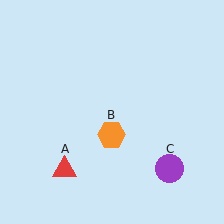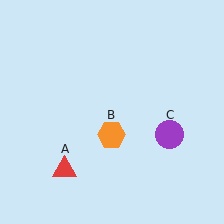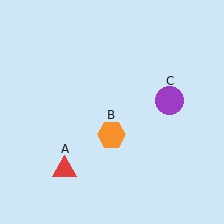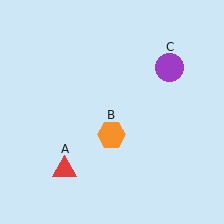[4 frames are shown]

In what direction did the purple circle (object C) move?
The purple circle (object C) moved up.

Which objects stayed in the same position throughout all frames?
Red triangle (object A) and orange hexagon (object B) remained stationary.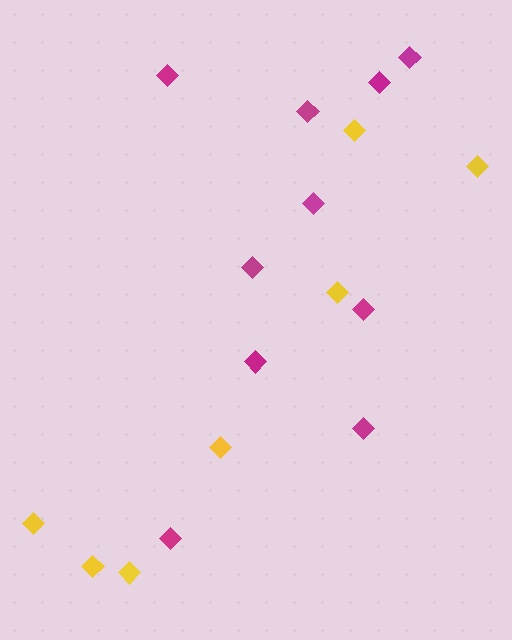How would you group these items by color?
There are 2 groups: one group of magenta diamonds (10) and one group of yellow diamonds (7).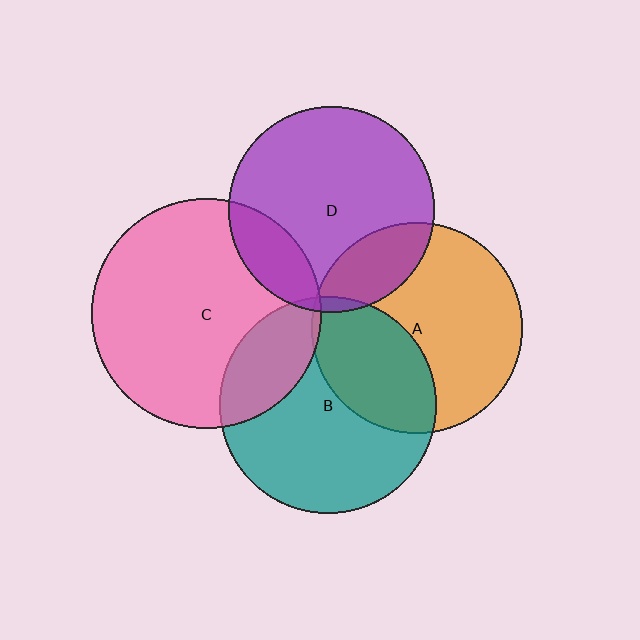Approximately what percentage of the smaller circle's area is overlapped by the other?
Approximately 15%.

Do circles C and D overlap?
Yes.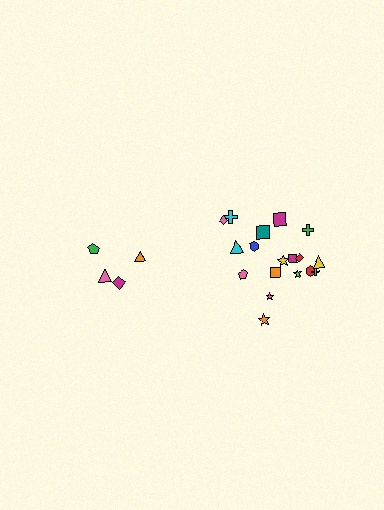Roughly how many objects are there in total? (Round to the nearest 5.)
Roughly 20 objects in total.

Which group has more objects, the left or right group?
The right group.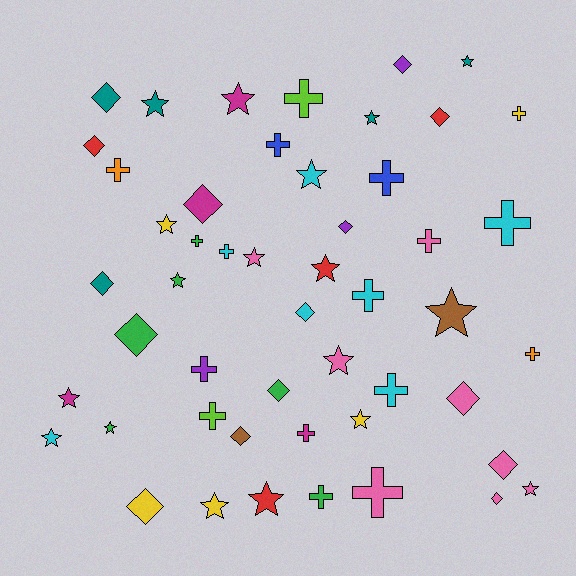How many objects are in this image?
There are 50 objects.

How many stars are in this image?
There are 18 stars.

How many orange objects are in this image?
There are 2 orange objects.